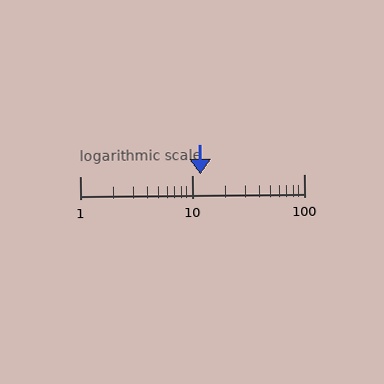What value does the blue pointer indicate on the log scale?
The pointer indicates approximately 12.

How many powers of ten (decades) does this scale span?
The scale spans 2 decades, from 1 to 100.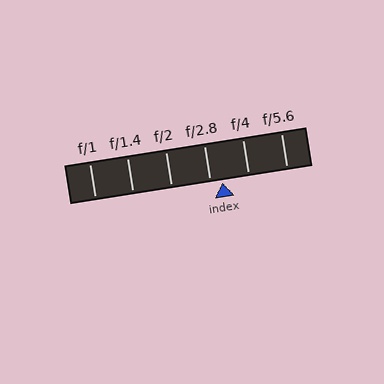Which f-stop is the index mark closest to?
The index mark is closest to f/2.8.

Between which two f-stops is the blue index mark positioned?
The index mark is between f/2.8 and f/4.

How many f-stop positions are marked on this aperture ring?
There are 6 f-stop positions marked.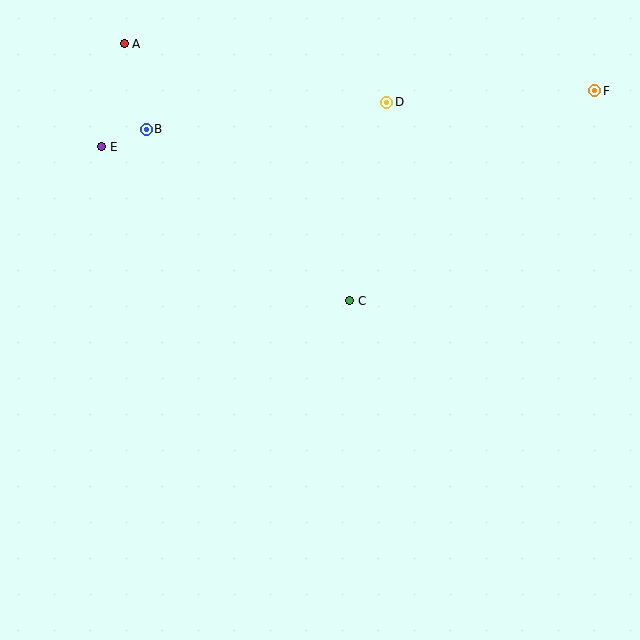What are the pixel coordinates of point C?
Point C is at (350, 301).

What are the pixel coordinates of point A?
Point A is at (124, 44).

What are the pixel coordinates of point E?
Point E is at (102, 147).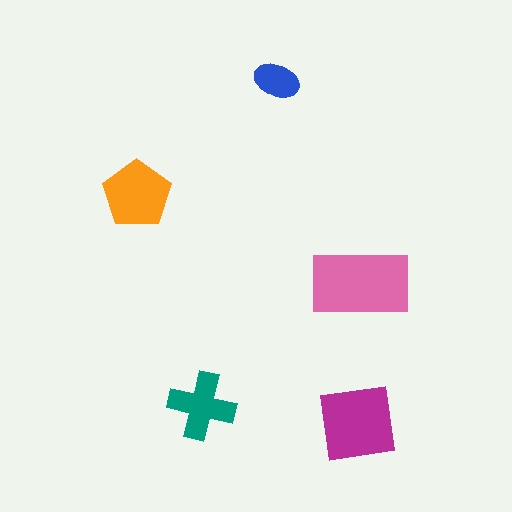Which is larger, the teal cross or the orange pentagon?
The orange pentagon.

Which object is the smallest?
The blue ellipse.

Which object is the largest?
The pink rectangle.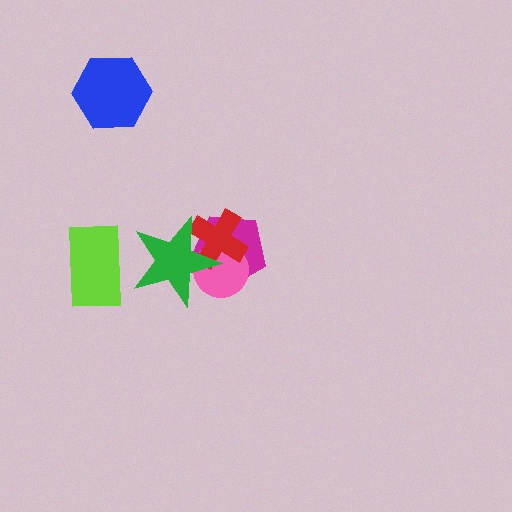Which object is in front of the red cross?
The green star is in front of the red cross.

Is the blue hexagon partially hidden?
No, no other shape covers it.